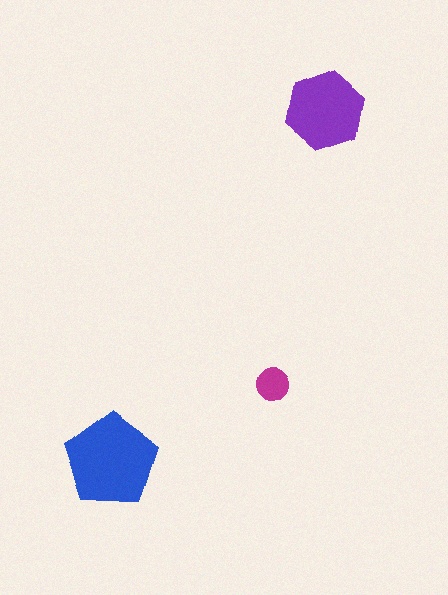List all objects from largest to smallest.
The blue pentagon, the purple hexagon, the magenta circle.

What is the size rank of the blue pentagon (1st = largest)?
1st.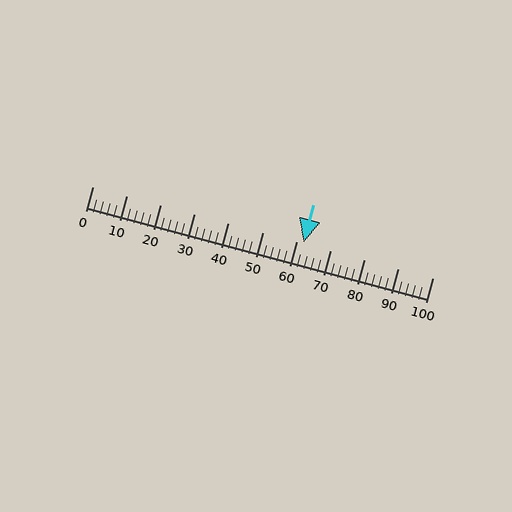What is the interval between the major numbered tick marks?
The major tick marks are spaced 10 units apart.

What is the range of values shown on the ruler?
The ruler shows values from 0 to 100.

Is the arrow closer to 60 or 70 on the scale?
The arrow is closer to 60.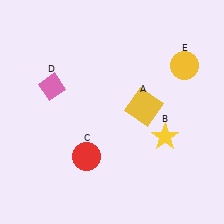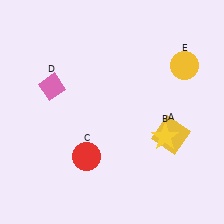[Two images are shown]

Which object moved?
The yellow square (A) moved down.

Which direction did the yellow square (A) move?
The yellow square (A) moved down.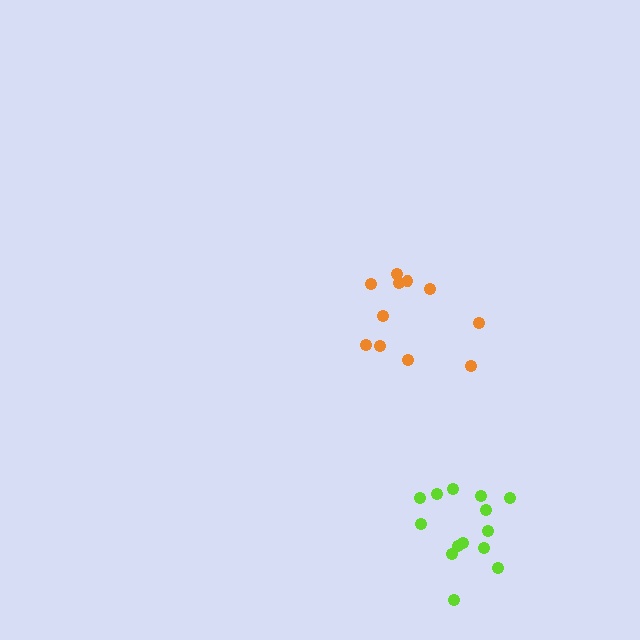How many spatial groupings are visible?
There are 2 spatial groupings.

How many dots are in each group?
Group 1: 11 dots, Group 2: 14 dots (25 total).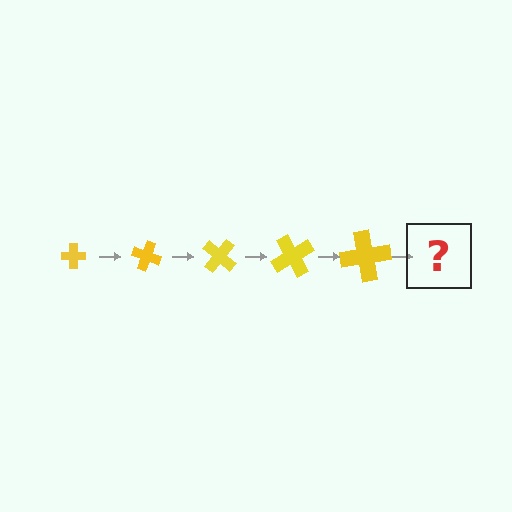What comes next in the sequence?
The next element should be a cross, larger than the previous one and rotated 100 degrees from the start.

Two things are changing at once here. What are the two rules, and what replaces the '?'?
The two rules are that the cross grows larger each step and it rotates 20 degrees each step. The '?' should be a cross, larger than the previous one and rotated 100 degrees from the start.